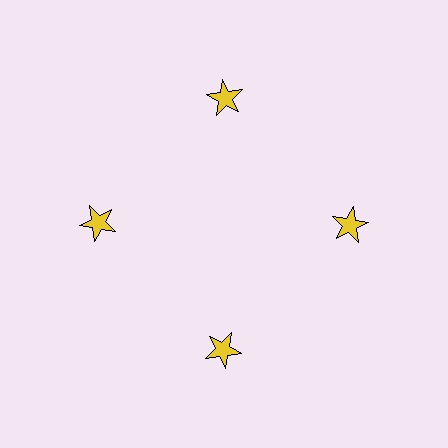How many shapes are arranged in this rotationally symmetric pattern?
There are 4 shapes, arranged in 4 groups of 1.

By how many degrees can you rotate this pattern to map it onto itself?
The pattern maps onto itself every 90 degrees of rotation.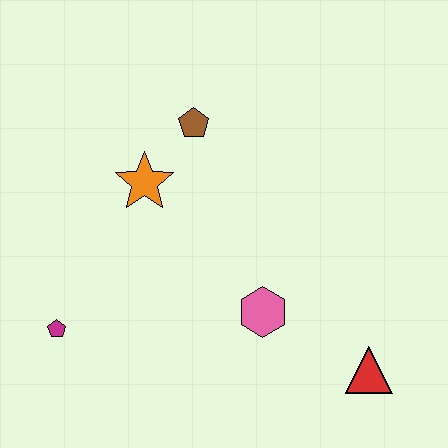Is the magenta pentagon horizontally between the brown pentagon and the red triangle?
No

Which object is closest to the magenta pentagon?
The orange star is closest to the magenta pentagon.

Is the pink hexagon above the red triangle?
Yes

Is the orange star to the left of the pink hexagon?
Yes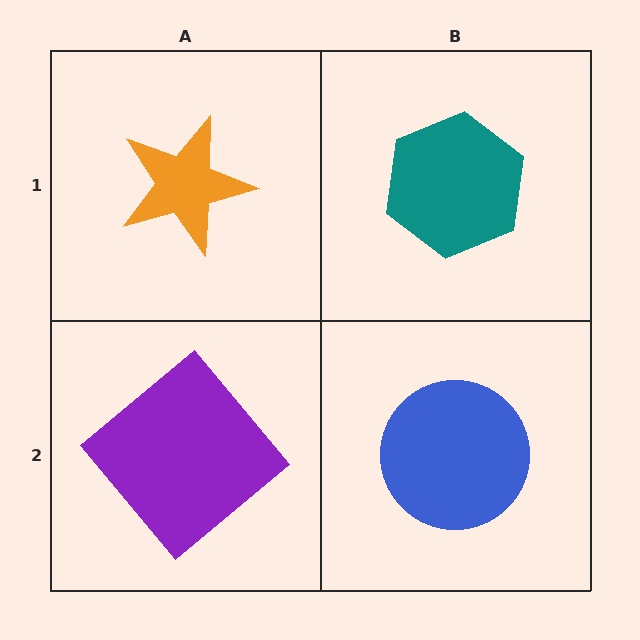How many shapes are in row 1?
2 shapes.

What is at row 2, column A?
A purple diamond.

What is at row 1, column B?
A teal hexagon.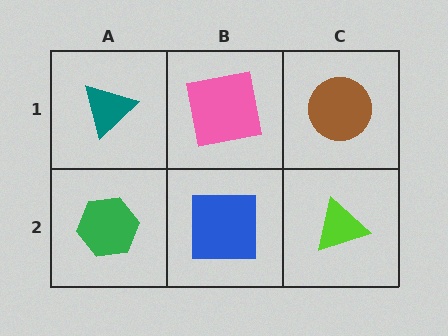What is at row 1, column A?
A teal triangle.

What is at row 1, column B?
A pink square.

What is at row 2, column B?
A blue square.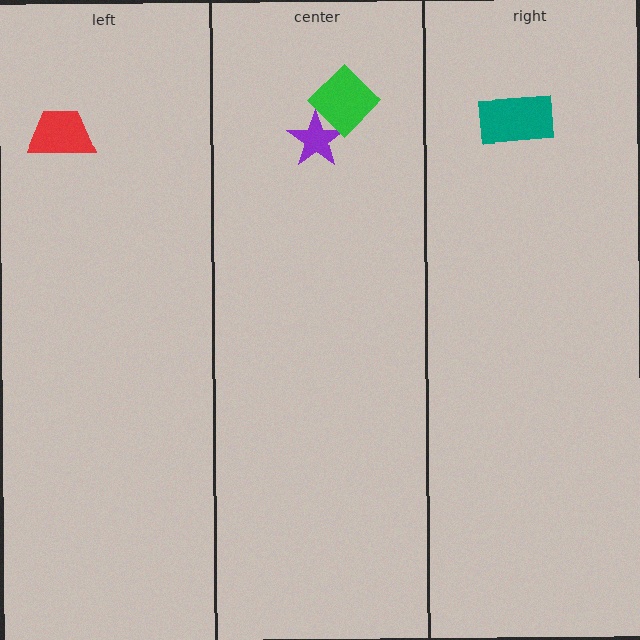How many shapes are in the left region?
1.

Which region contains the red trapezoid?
The left region.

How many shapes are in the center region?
2.